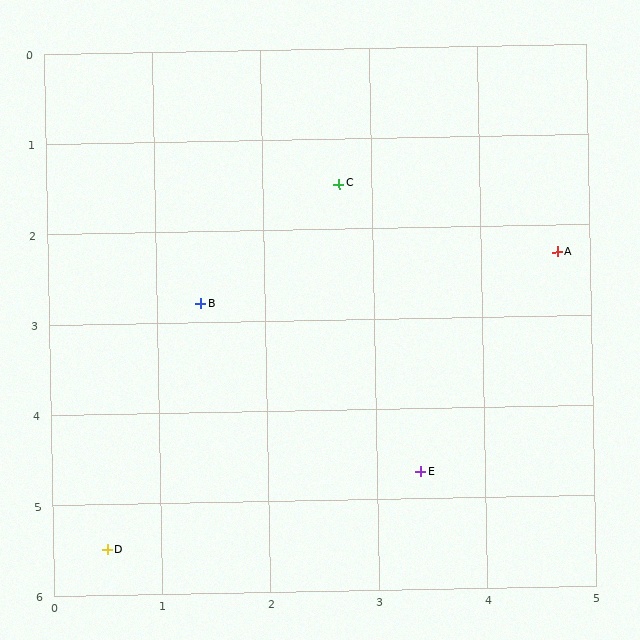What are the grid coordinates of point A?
Point A is at approximately (4.7, 2.3).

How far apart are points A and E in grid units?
Points A and E are about 2.7 grid units apart.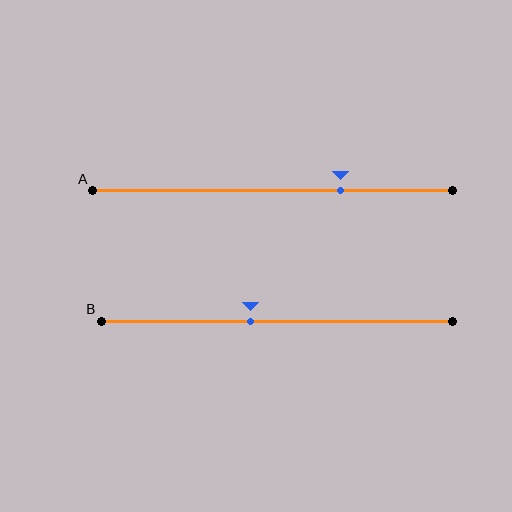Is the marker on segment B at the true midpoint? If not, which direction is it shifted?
No, the marker on segment B is shifted to the left by about 7% of the segment length.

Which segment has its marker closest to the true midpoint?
Segment B has its marker closest to the true midpoint.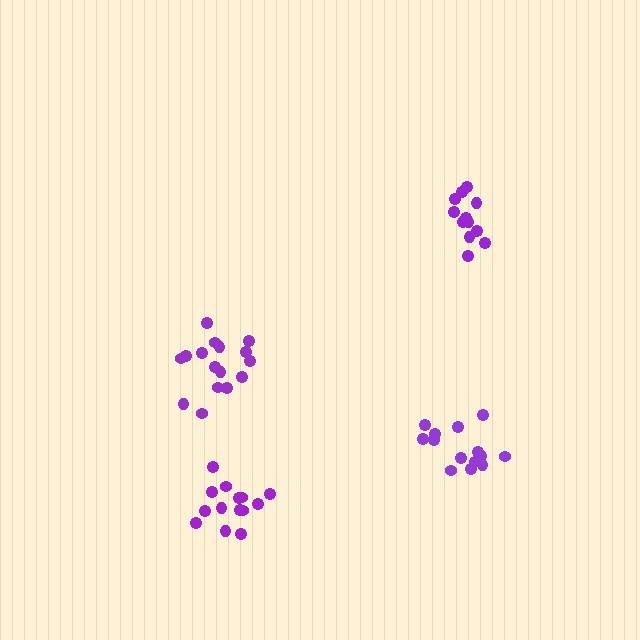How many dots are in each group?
Group 1: 16 dots, Group 2: 14 dots, Group 3: 12 dots, Group 4: 14 dots (56 total).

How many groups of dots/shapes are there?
There are 4 groups.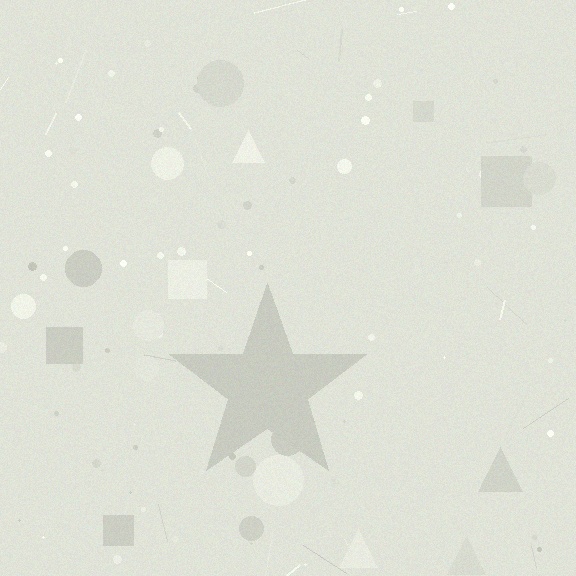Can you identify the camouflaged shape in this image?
The camouflaged shape is a star.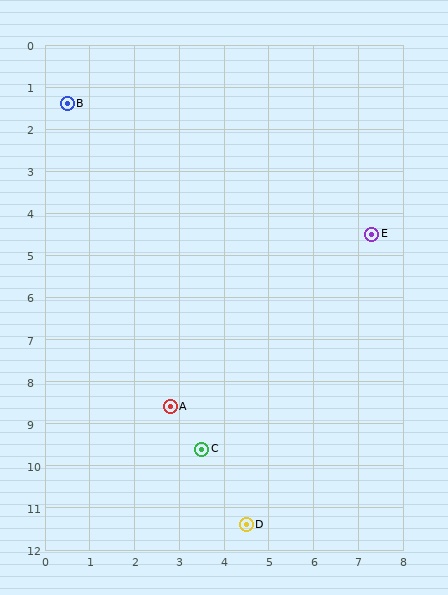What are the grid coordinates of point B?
Point B is at approximately (0.5, 1.4).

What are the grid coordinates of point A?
Point A is at approximately (2.8, 8.6).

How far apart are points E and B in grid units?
Points E and B are about 7.5 grid units apart.